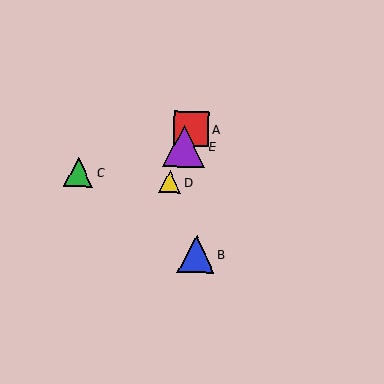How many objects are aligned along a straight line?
3 objects (A, D, E) are aligned along a straight line.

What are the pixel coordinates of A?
Object A is at (191, 129).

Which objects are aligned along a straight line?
Objects A, D, E are aligned along a straight line.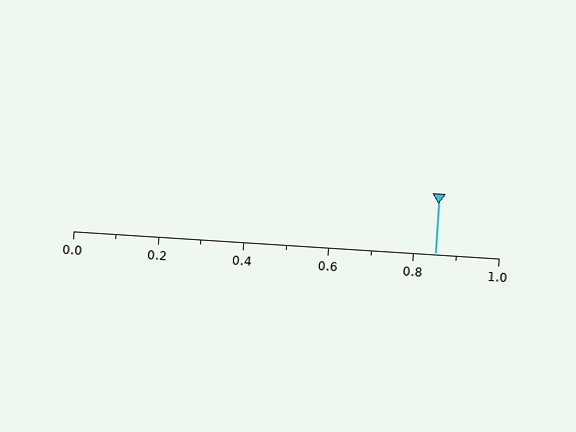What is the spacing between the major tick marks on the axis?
The major ticks are spaced 0.2 apart.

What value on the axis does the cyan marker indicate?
The marker indicates approximately 0.85.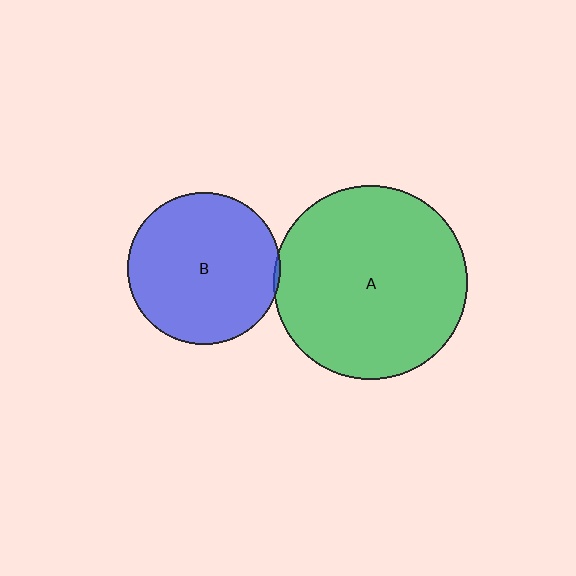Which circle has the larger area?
Circle A (green).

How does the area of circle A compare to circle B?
Approximately 1.6 times.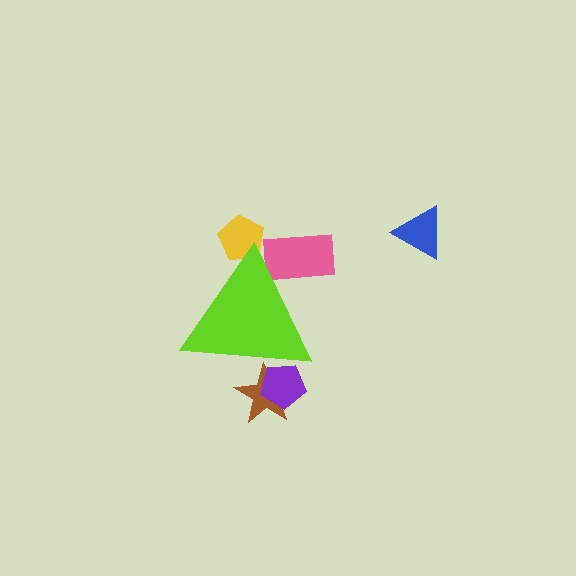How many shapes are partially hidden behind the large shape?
4 shapes are partially hidden.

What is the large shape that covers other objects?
A lime triangle.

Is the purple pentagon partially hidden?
Yes, the purple pentagon is partially hidden behind the lime triangle.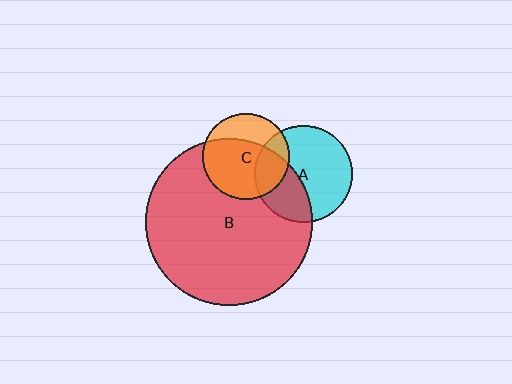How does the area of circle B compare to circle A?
Approximately 2.9 times.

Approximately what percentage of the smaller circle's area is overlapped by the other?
Approximately 25%.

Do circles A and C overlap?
Yes.